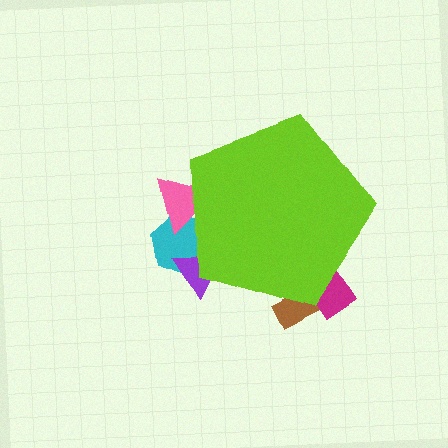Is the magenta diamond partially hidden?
Yes, the magenta diamond is partially hidden behind the lime pentagon.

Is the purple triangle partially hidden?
Yes, the purple triangle is partially hidden behind the lime pentagon.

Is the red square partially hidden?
Yes, the red square is partially hidden behind the lime pentagon.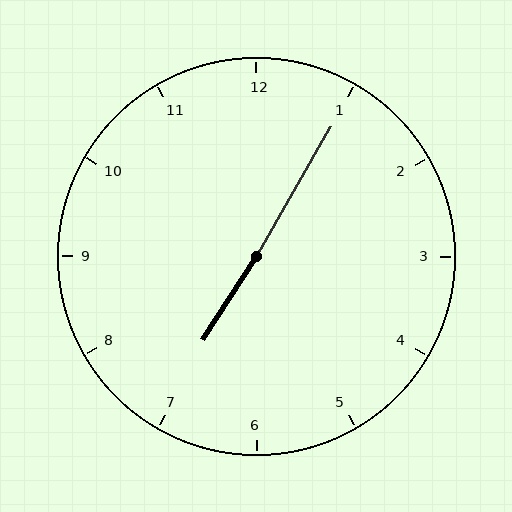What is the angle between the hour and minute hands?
Approximately 178 degrees.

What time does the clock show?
7:05.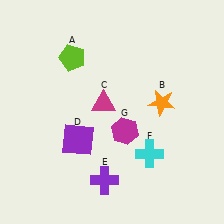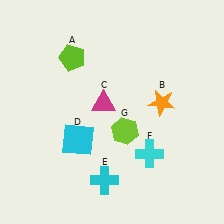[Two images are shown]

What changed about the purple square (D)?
In Image 1, D is purple. In Image 2, it changed to cyan.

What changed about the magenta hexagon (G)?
In Image 1, G is magenta. In Image 2, it changed to lime.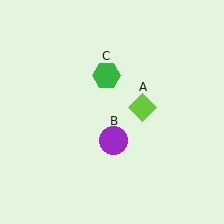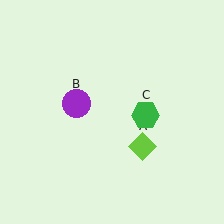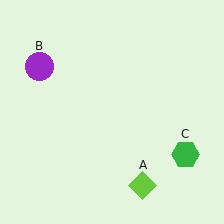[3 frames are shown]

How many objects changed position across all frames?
3 objects changed position: lime diamond (object A), purple circle (object B), green hexagon (object C).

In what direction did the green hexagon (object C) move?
The green hexagon (object C) moved down and to the right.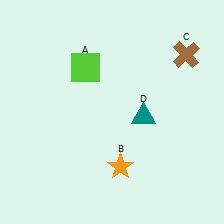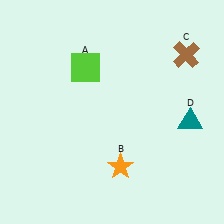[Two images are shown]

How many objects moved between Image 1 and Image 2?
1 object moved between the two images.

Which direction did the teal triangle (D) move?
The teal triangle (D) moved right.